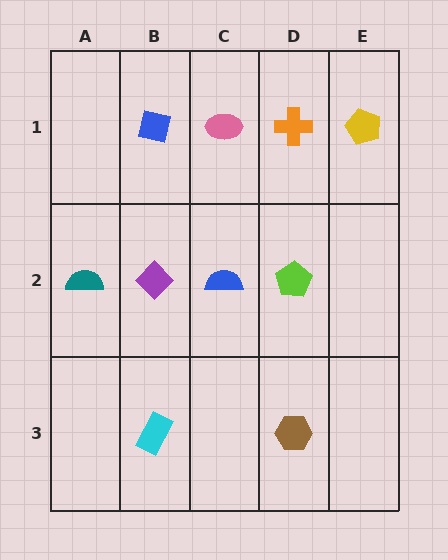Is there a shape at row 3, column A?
No, that cell is empty.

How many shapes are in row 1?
4 shapes.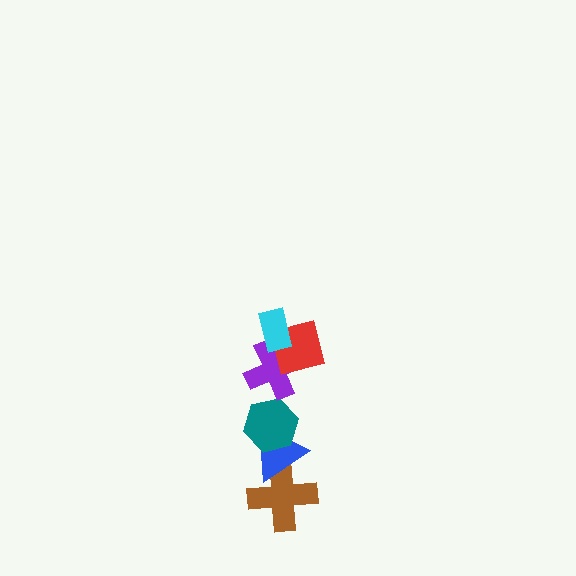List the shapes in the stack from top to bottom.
From top to bottom: the cyan rectangle, the red square, the purple cross, the teal hexagon, the blue triangle, the brown cross.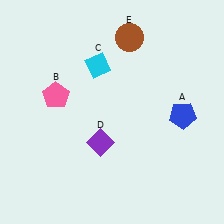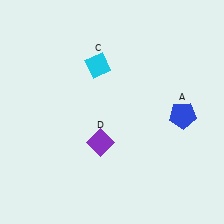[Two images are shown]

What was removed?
The brown circle (E), the pink pentagon (B) were removed in Image 2.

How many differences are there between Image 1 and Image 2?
There are 2 differences between the two images.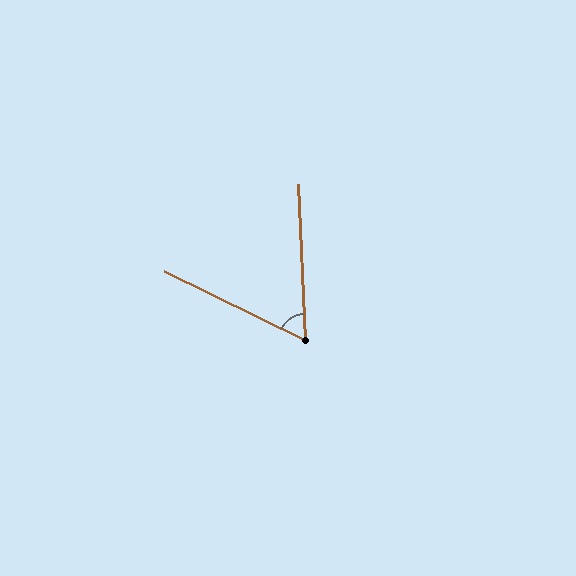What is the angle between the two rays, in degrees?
Approximately 61 degrees.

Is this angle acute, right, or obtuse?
It is acute.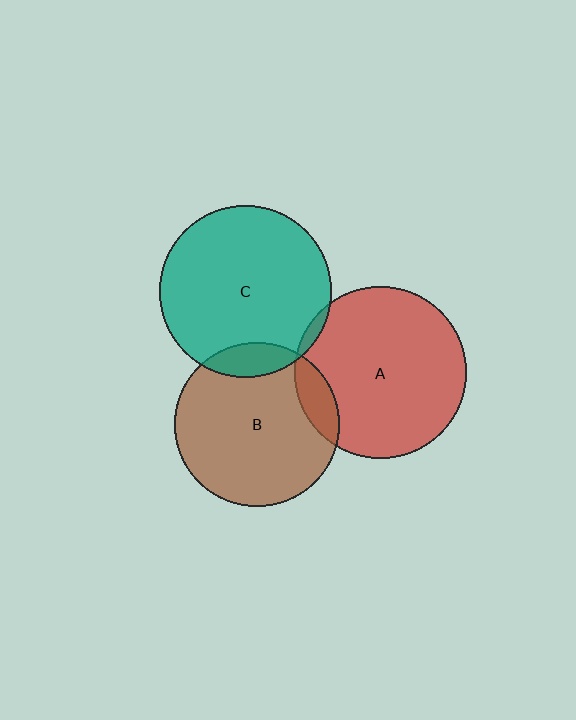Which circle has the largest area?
Circle A (red).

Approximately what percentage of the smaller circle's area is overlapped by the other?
Approximately 5%.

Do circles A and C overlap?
Yes.